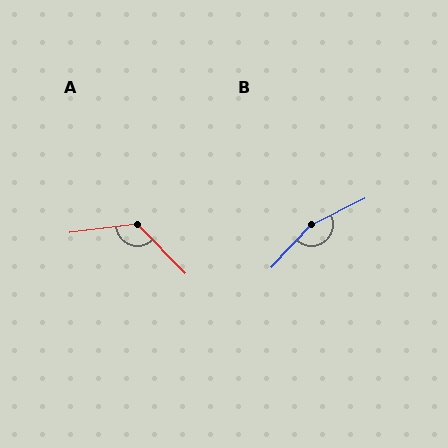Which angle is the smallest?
A, at approximately 127 degrees.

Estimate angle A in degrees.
Approximately 127 degrees.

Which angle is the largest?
B, at approximately 159 degrees.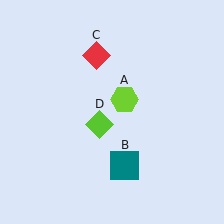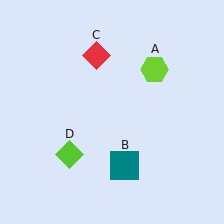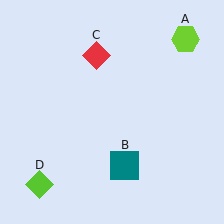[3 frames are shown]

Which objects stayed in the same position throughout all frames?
Teal square (object B) and red diamond (object C) remained stationary.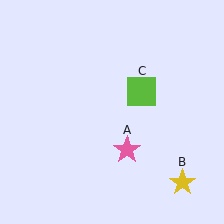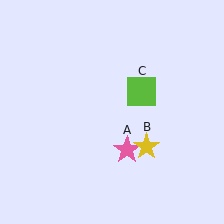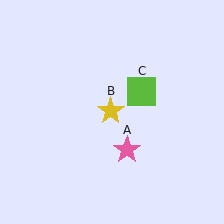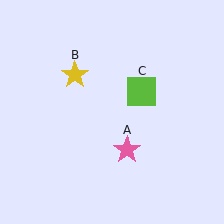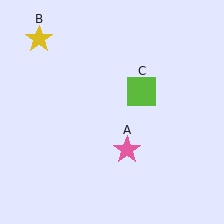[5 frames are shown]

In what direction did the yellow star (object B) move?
The yellow star (object B) moved up and to the left.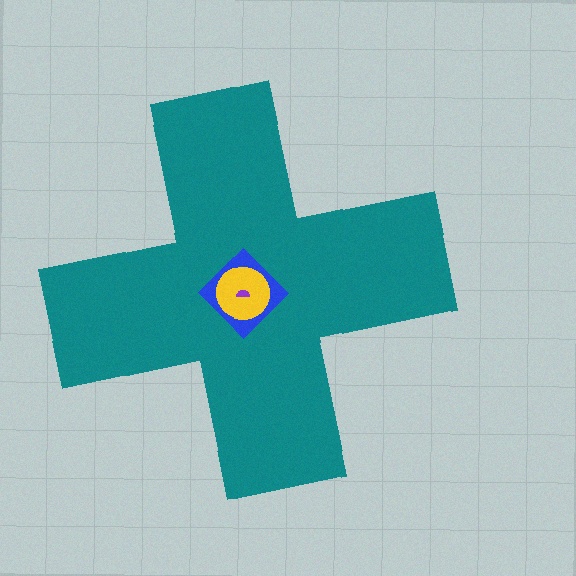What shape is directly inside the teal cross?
The blue diamond.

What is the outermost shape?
The teal cross.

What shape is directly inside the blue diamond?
The yellow circle.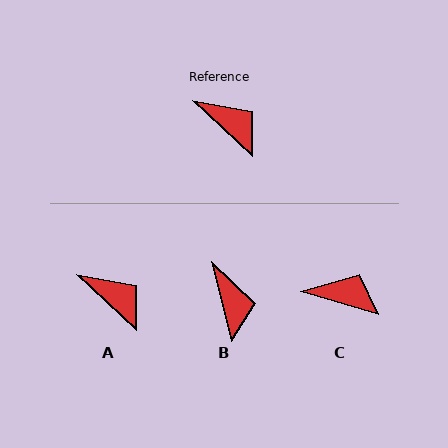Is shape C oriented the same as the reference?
No, it is off by about 26 degrees.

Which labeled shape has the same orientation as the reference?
A.